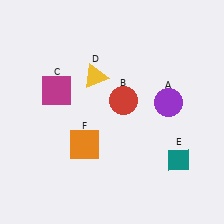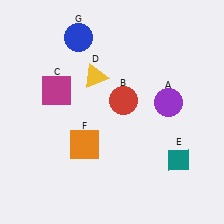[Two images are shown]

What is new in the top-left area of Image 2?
A blue circle (G) was added in the top-left area of Image 2.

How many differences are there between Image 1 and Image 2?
There is 1 difference between the two images.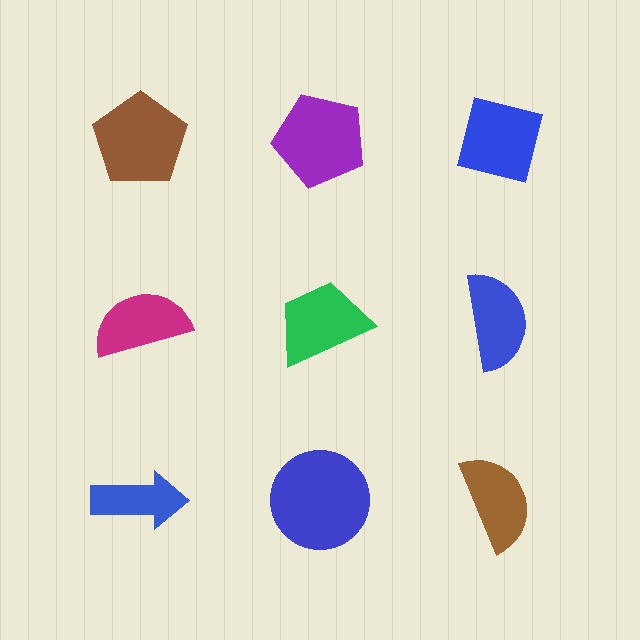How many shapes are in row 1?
3 shapes.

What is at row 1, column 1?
A brown pentagon.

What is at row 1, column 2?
A purple pentagon.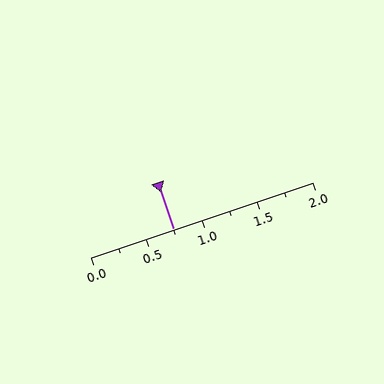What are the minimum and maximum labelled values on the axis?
The axis runs from 0.0 to 2.0.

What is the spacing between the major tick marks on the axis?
The major ticks are spaced 0.5 apart.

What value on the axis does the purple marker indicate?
The marker indicates approximately 0.75.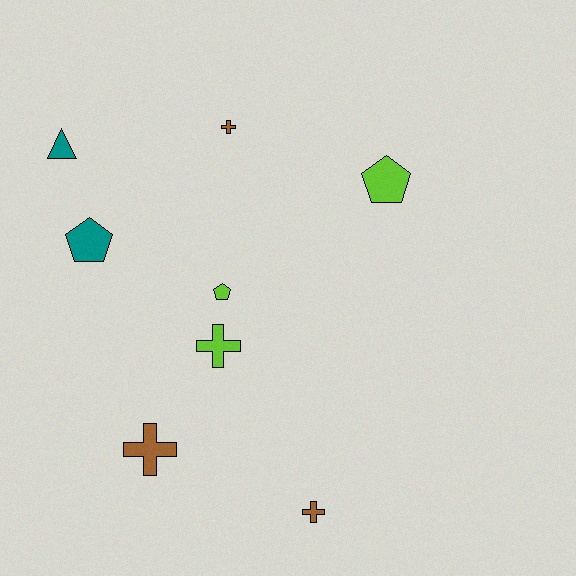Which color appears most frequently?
Brown, with 3 objects.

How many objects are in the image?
There are 8 objects.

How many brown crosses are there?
There are 3 brown crosses.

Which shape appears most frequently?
Cross, with 4 objects.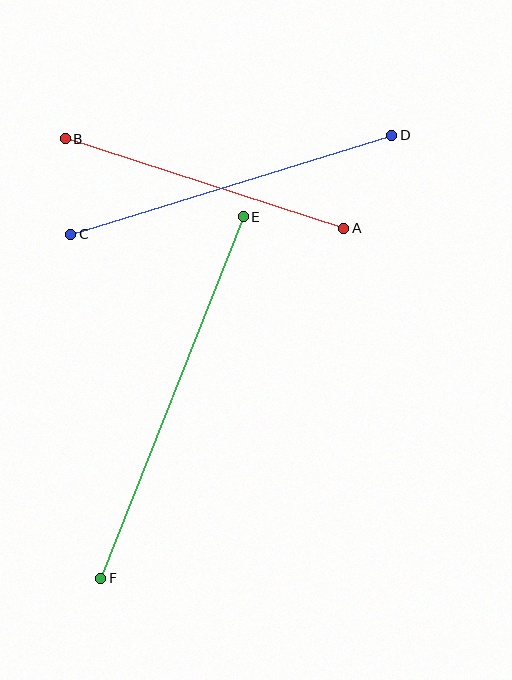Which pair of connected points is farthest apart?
Points E and F are farthest apart.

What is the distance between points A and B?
The distance is approximately 293 pixels.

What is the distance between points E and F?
The distance is approximately 389 pixels.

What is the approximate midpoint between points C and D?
The midpoint is at approximately (231, 185) pixels.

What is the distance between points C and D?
The distance is approximately 335 pixels.